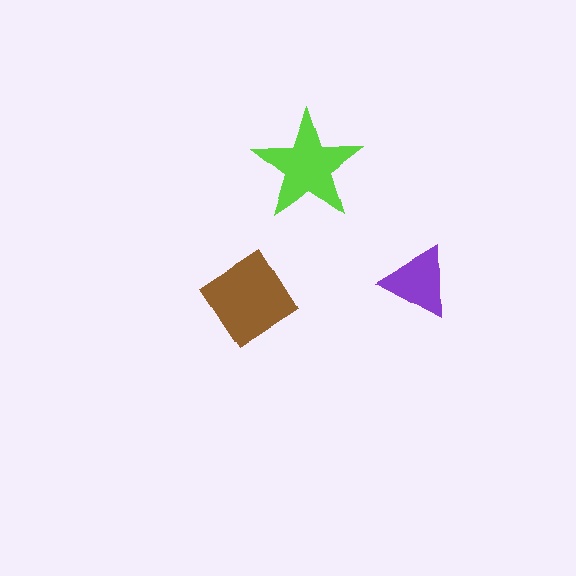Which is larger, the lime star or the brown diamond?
The brown diamond.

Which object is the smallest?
The purple triangle.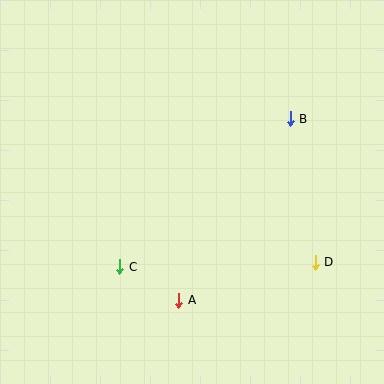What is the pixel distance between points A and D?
The distance between A and D is 142 pixels.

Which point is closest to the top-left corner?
Point C is closest to the top-left corner.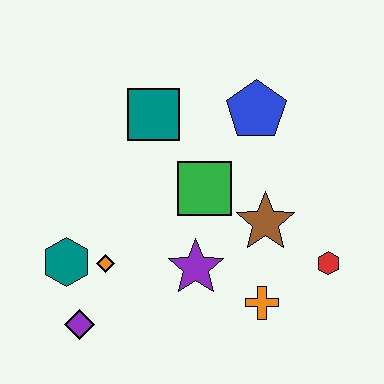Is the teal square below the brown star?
No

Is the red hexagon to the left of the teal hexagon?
No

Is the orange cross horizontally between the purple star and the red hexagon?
Yes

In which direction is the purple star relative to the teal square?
The purple star is below the teal square.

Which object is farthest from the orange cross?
The teal square is farthest from the orange cross.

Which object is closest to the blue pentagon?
The green square is closest to the blue pentagon.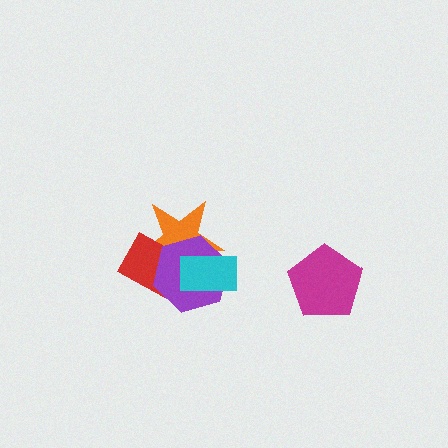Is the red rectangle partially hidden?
Yes, it is partially covered by another shape.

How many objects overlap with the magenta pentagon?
0 objects overlap with the magenta pentagon.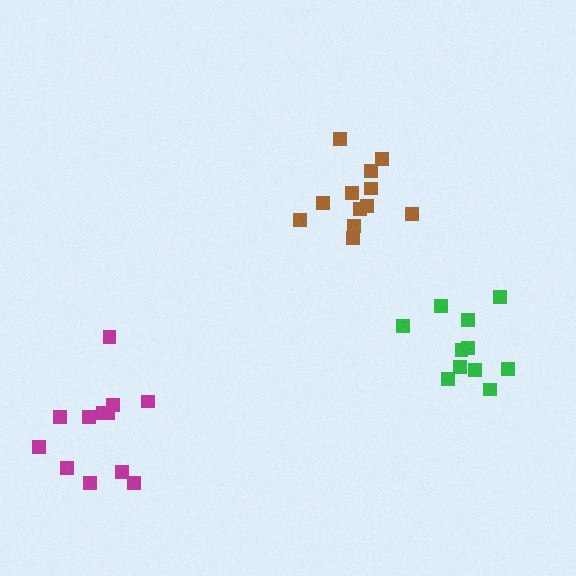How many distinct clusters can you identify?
There are 3 distinct clusters.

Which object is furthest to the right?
The green cluster is rightmost.